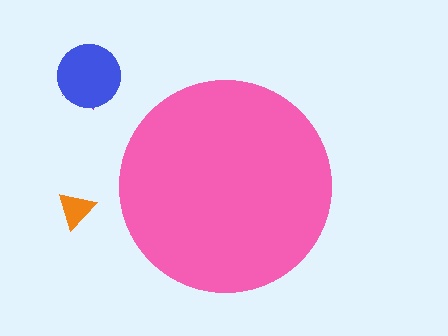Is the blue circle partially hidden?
No, the blue circle is fully visible.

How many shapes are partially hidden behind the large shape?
0 shapes are partially hidden.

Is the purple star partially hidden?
No, the purple star is fully visible.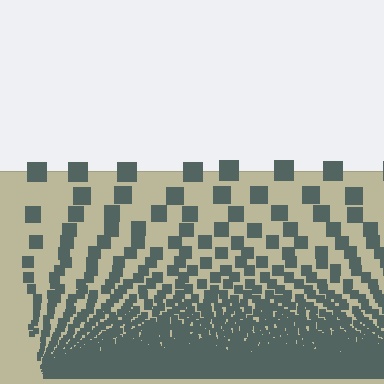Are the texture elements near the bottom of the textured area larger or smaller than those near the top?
Smaller. The gradient is inverted — elements near the bottom are smaller and denser.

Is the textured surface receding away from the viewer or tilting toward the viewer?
The surface appears to tilt toward the viewer. Texture elements get larger and sparser toward the top.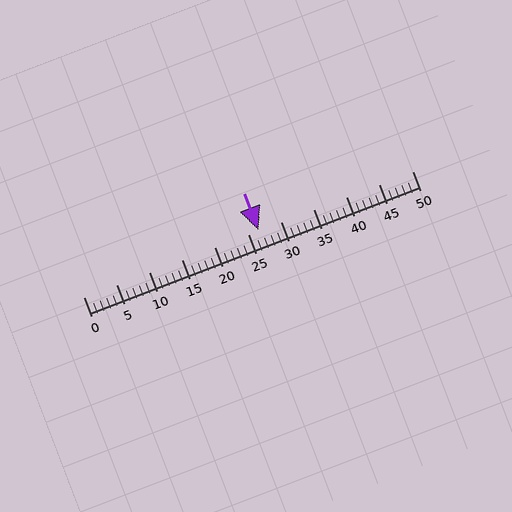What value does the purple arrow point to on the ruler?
The purple arrow points to approximately 27.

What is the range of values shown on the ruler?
The ruler shows values from 0 to 50.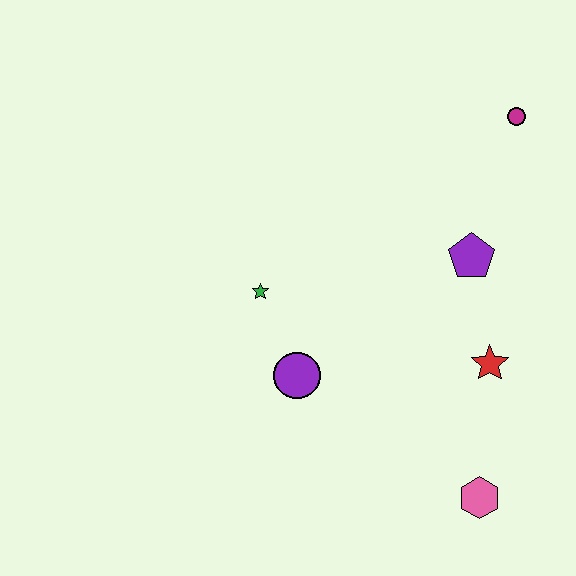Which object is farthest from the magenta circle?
The pink hexagon is farthest from the magenta circle.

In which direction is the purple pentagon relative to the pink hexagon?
The purple pentagon is above the pink hexagon.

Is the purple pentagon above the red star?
Yes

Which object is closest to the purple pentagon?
The red star is closest to the purple pentagon.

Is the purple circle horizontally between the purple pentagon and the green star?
Yes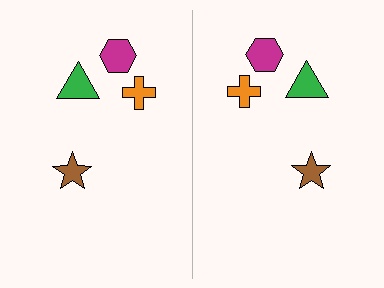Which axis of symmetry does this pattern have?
The pattern has a vertical axis of symmetry running through the center of the image.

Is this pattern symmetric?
Yes, this pattern has bilateral (reflection) symmetry.